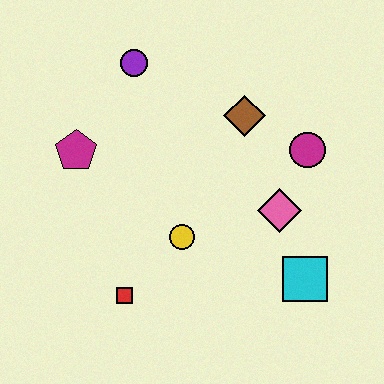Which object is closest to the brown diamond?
The magenta circle is closest to the brown diamond.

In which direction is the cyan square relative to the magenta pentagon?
The cyan square is to the right of the magenta pentagon.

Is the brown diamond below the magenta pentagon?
No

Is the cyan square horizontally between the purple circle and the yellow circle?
No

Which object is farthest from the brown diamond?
The red square is farthest from the brown diamond.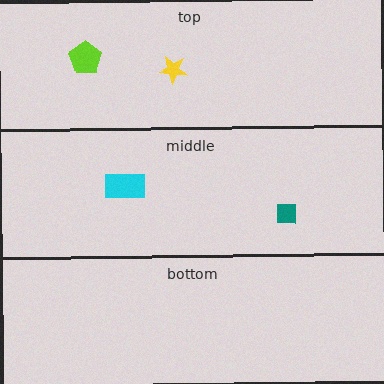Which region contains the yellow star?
The top region.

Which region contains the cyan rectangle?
The middle region.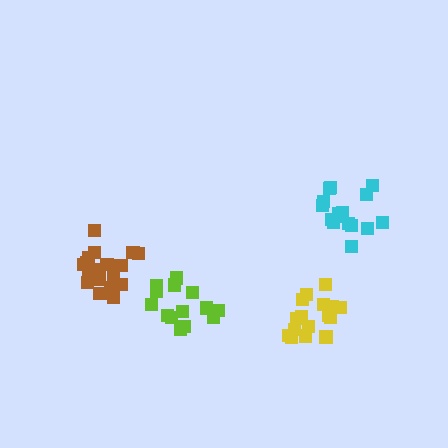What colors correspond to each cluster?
The clusters are colored: cyan, yellow, lime, brown.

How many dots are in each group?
Group 1: 16 dots, Group 2: 16 dots, Group 3: 14 dots, Group 4: 20 dots (66 total).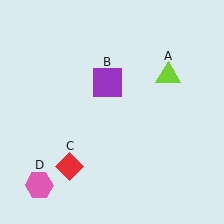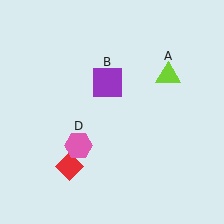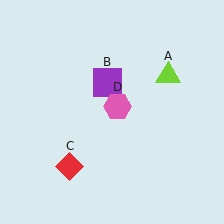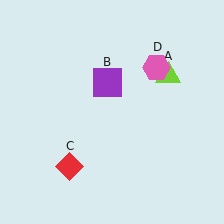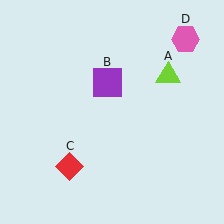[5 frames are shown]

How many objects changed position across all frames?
1 object changed position: pink hexagon (object D).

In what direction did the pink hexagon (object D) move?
The pink hexagon (object D) moved up and to the right.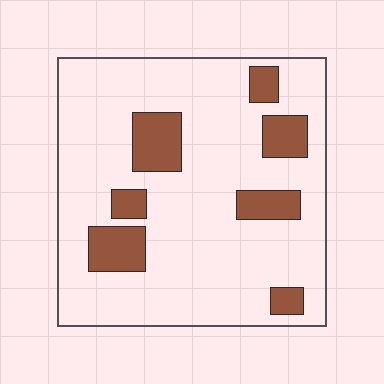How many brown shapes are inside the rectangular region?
7.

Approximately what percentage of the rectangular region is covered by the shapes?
Approximately 15%.